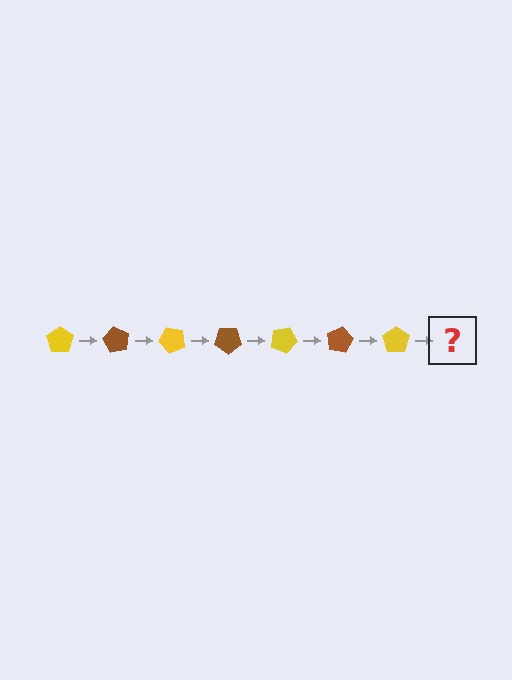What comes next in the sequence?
The next element should be a brown pentagon, rotated 420 degrees from the start.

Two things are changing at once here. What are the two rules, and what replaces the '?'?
The two rules are that it rotates 60 degrees each step and the color cycles through yellow and brown. The '?' should be a brown pentagon, rotated 420 degrees from the start.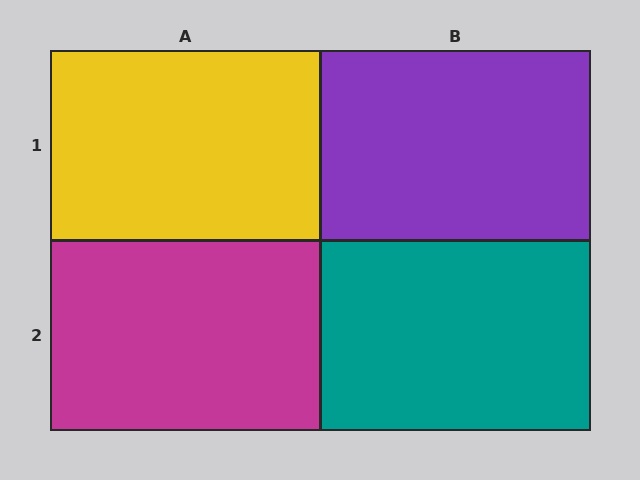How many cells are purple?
1 cell is purple.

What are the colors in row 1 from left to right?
Yellow, purple.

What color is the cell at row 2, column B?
Teal.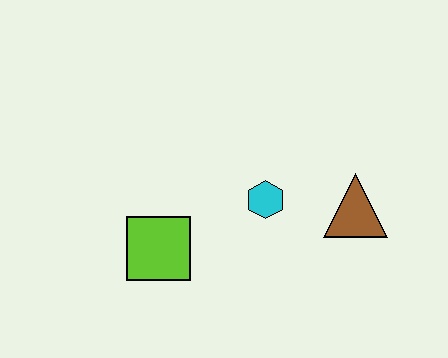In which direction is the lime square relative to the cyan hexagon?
The lime square is to the left of the cyan hexagon.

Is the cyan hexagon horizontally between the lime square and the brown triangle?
Yes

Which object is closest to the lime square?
The cyan hexagon is closest to the lime square.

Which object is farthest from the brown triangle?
The lime square is farthest from the brown triangle.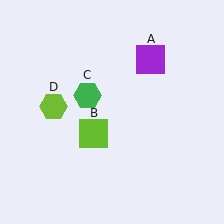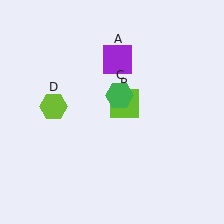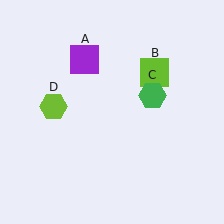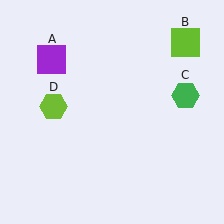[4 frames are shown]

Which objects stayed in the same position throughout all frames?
Lime hexagon (object D) remained stationary.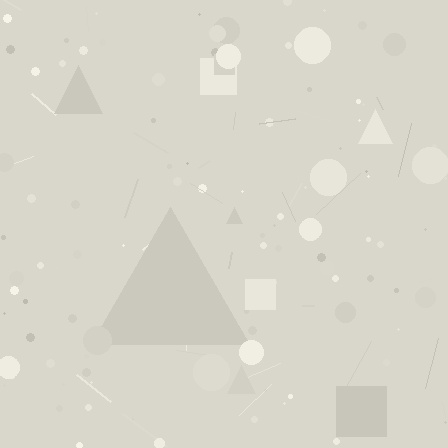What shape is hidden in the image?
A triangle is hidden in the image.